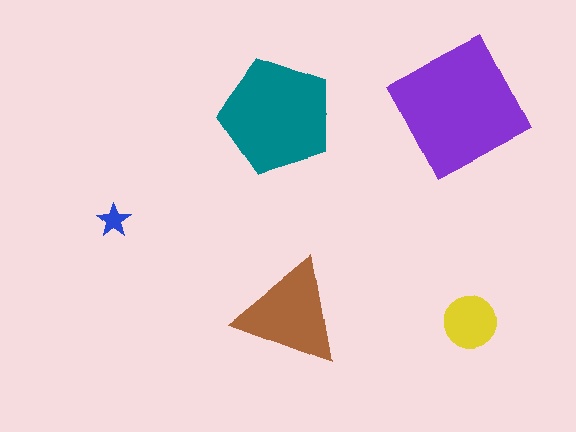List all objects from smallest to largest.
The blue star, the yellow circle, the brown triangle, the teal pentagon, the purple square.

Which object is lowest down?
The yellow circle is bottommost.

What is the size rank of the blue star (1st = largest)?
5th.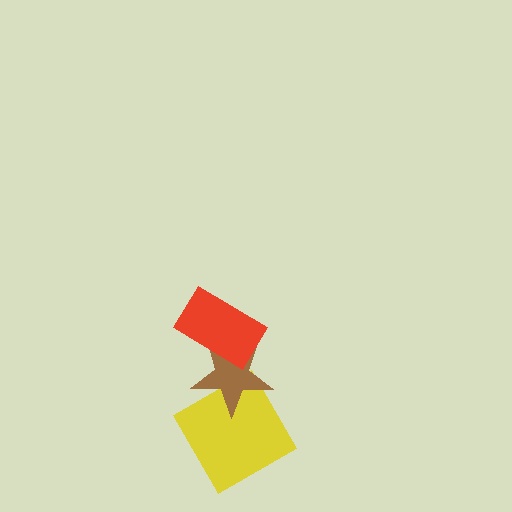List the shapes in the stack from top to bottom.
From top to bottom: the red rectangle, the brown star, the yellow diamond.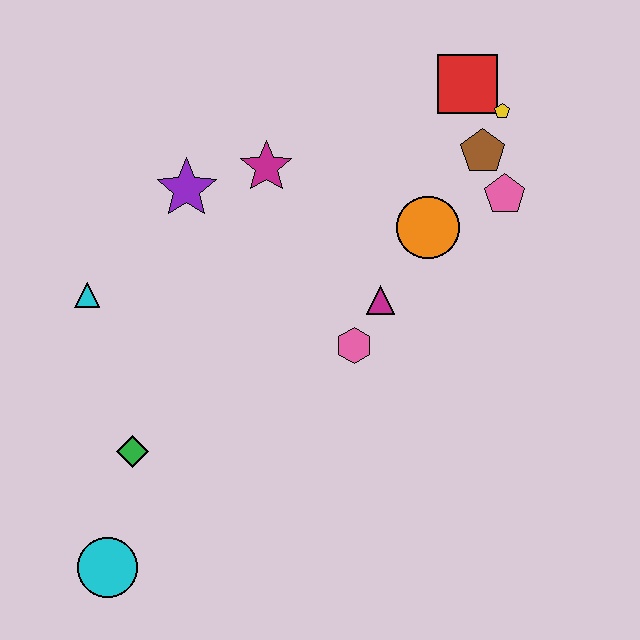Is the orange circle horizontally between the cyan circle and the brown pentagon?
Yes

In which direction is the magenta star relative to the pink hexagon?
The magenta star is above the pink hexagon.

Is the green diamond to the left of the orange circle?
Yes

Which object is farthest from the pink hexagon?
The cyan circle is farthest from the pink hexagon.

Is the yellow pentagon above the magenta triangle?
Yes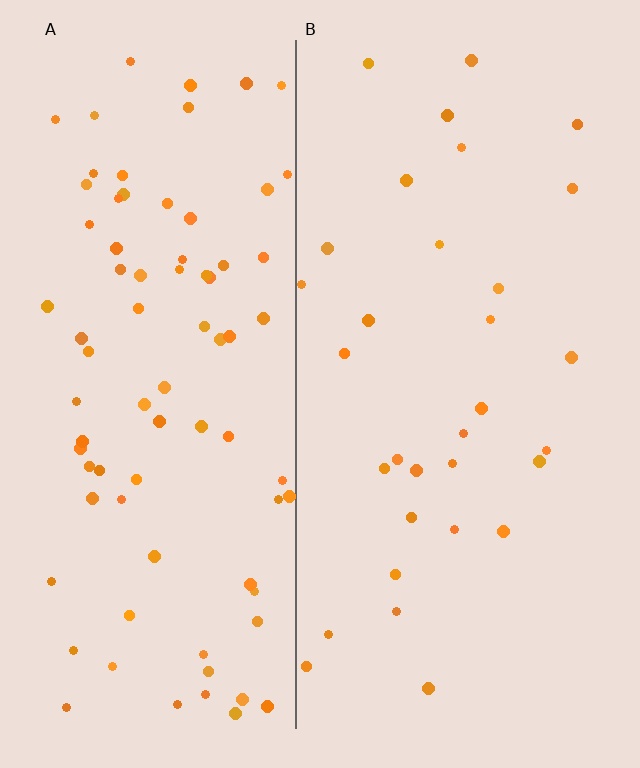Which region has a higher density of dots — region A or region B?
A (the left).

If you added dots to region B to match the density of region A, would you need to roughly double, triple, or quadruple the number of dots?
Approximately triple.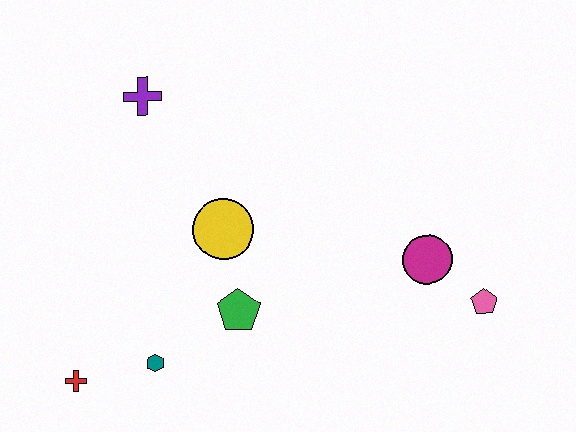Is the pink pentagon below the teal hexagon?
No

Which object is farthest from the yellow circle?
The pink pentagon is farthest from the yellow circle.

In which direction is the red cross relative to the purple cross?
The red cross is below the purple cross.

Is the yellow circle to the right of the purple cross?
Yes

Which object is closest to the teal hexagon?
The red cross is closest to the teal hexagon.